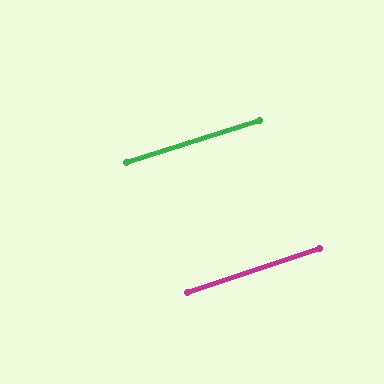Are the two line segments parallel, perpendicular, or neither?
Parallel — their directions differ by only 0.6°.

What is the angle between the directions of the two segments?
Approximately 1 degree.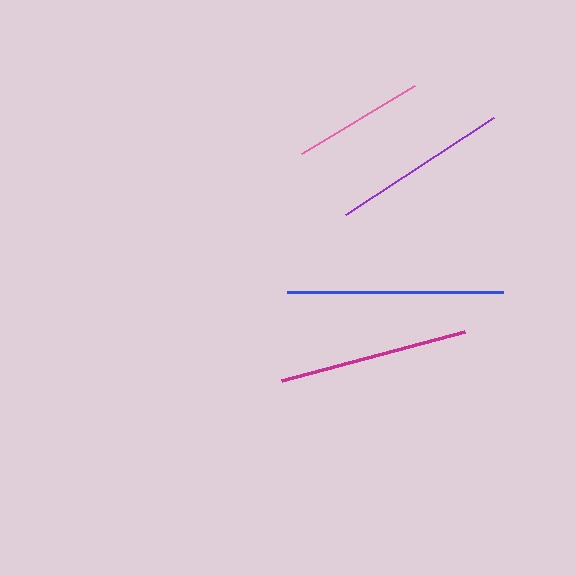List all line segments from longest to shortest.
From longest to shortest: blue, magenta, purple, pink.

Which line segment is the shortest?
The pink line is the shortest at approximately 132 pixels.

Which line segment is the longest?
The blue line is the longest at approximately 216 pixels.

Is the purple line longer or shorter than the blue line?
The blue line is longer than the purple line.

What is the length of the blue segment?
The blue segment is approximately 216 pixels long.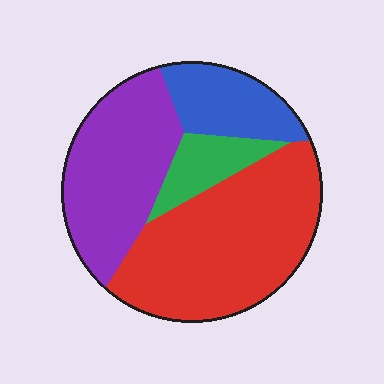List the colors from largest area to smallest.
From largest to smallest: red, purple, blue, green.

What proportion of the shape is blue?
Blue takes up less than a sixth of the shape.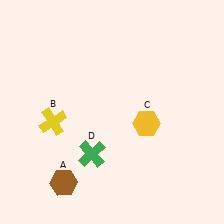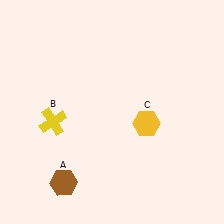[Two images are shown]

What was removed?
The green cross (D) was removed in Image 2.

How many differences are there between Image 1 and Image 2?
There is 1 difference between the two images.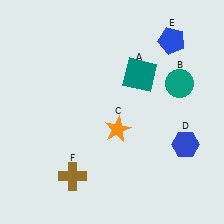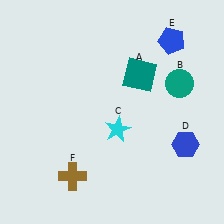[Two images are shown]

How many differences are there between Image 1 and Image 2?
There is 1 difference between the two images.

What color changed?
The star (C) changed from orange in Image 1 to cyan in Image 2.